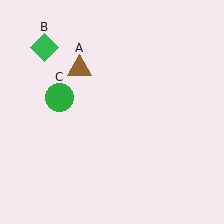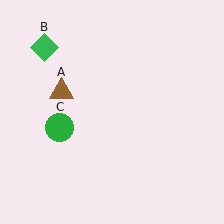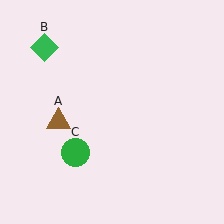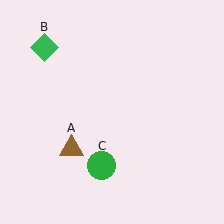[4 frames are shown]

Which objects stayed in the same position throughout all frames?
Green diamond (object B) remained stationary.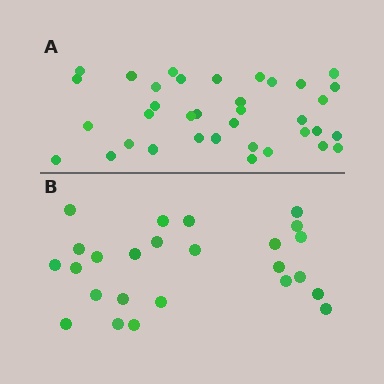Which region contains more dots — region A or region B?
Region A (the top region) has more dots.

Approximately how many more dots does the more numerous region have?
Region A has roughly 12 or so more dots than region B.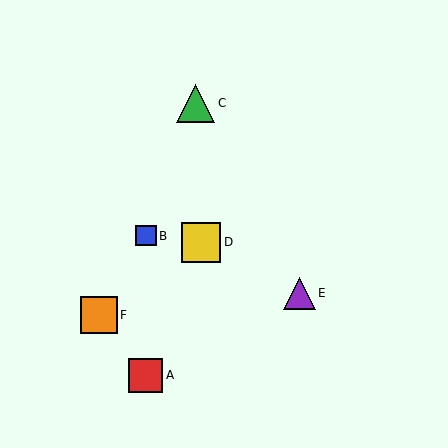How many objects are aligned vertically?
2 objects (A, B) are aligned vertically.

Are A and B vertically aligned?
Yes, both are at x≈146.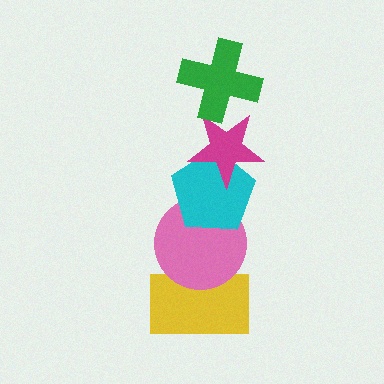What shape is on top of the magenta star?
The green cross is on top of the magenta star.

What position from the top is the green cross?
The green cross is 1st from the top.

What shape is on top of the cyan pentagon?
The magenta star is on top of the cyan pentagon.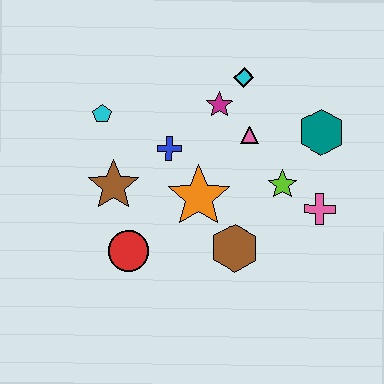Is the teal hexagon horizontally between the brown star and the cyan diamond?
No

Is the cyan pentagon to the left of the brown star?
Yes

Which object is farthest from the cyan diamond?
The red circle is farthest from the cyan diamond.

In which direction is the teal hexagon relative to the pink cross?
The teal hexagon is above the pink cross.